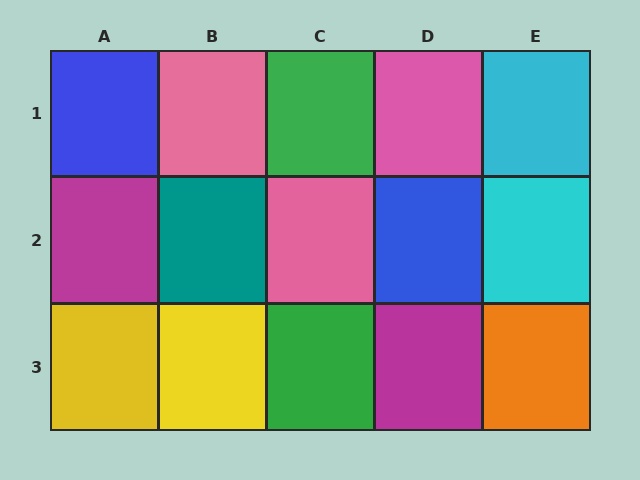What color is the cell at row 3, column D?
Magenta.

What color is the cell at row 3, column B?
Yellow.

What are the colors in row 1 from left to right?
Blue, pink, green, pink, cyan.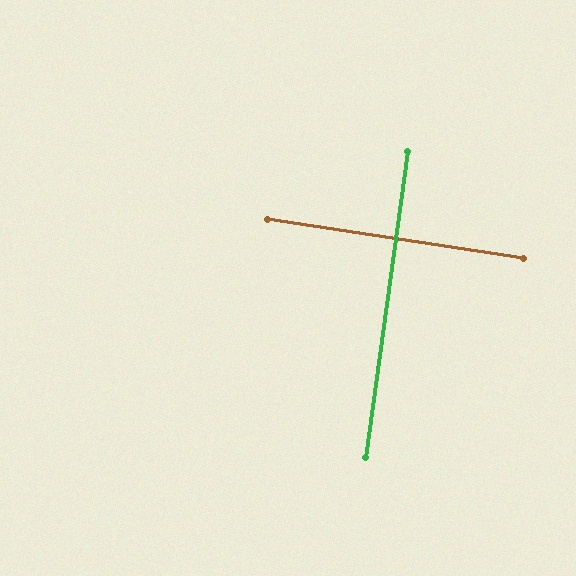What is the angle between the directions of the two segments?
Approximately 89 degrees.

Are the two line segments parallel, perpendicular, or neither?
Perpendicular — they meet at approximately 89°.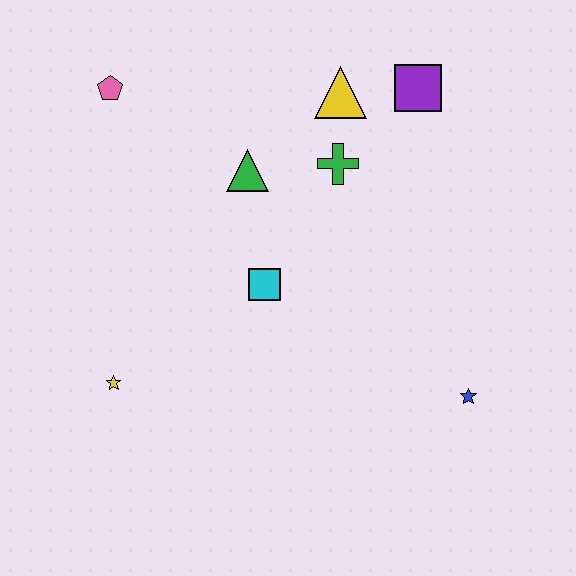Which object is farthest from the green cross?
The yellow star is farthest from the green cross.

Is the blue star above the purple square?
No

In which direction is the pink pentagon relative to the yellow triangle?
The pink pentagon is to the left of the yellow triangle.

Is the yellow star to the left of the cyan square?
Yes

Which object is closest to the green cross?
The yellow triangle is closest to the green cross.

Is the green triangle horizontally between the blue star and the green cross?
No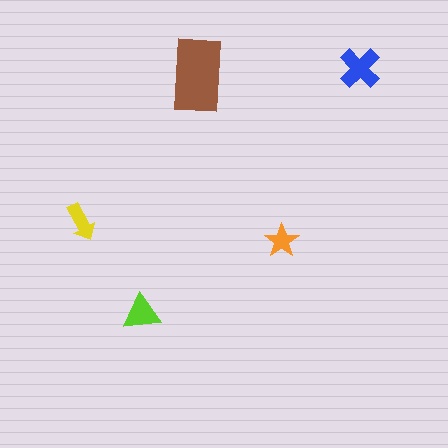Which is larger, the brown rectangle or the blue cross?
The brown rectangle.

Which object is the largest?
The brown rectangle.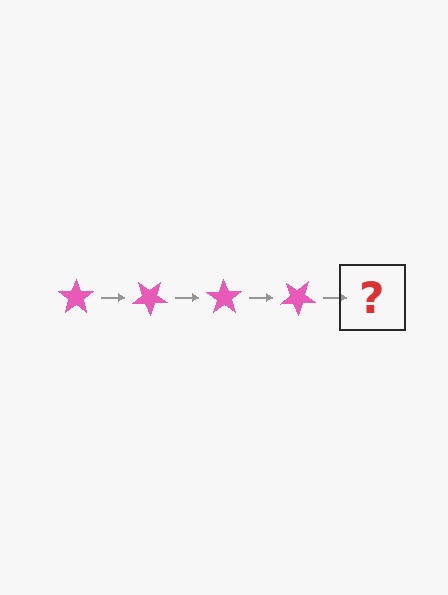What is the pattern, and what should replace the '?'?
The pattern is that the star rotates 35 degrees each step. The '?' should be a pink star rotated 140 degrees.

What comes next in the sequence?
The next element should be a pink star rotated 140 degrees.